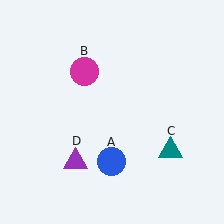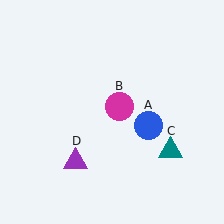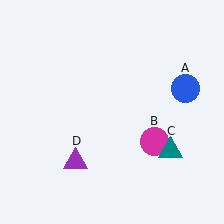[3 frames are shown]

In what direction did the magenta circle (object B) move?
The magenta circle (object B) moved down and to the right.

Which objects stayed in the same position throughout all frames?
Teal triangle (object C) and purple triangle (object D) remained stationary.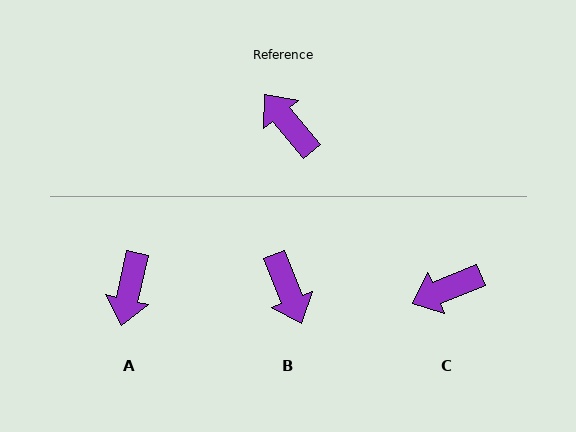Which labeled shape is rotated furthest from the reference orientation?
B, about 162 degrees away.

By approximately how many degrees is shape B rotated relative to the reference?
Approximately 162 degrees counter-clockwise.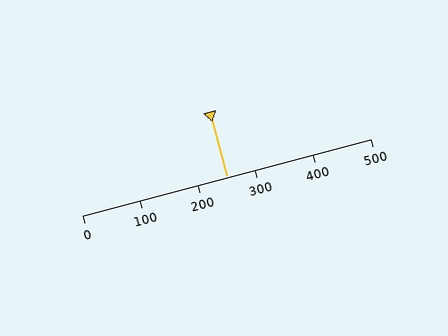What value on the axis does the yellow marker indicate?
The marker indicates approximately 250.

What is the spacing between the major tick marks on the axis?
The major ticks are spaced 100 apart.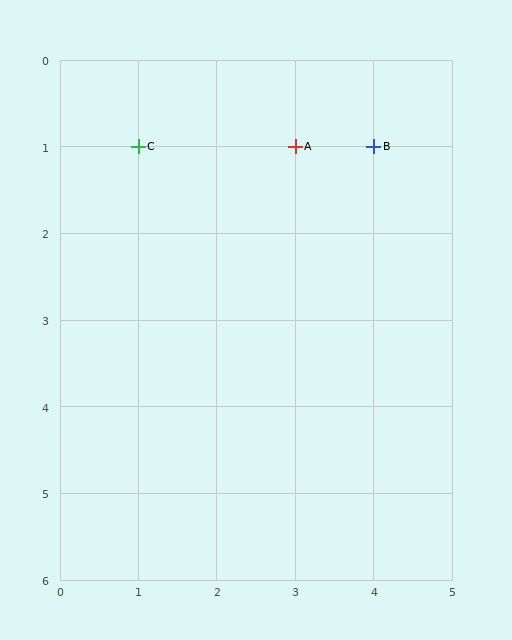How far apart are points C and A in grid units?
Points C and A are 2 columns apart.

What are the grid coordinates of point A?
Point A is at grid coordinates (3, 1).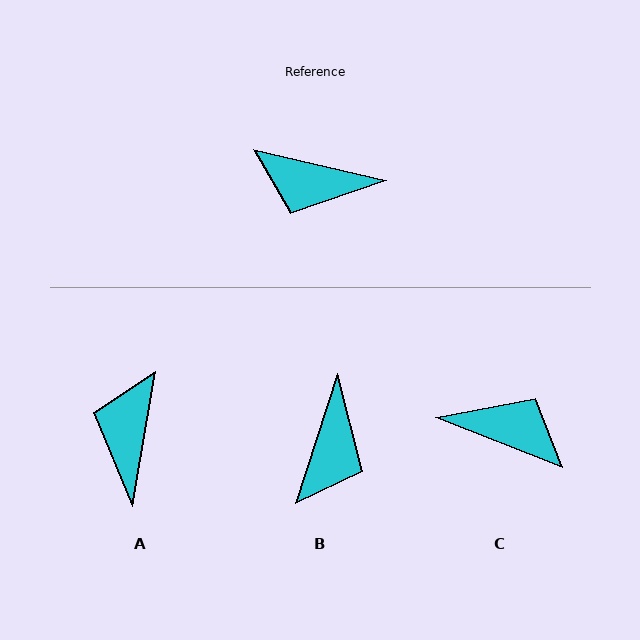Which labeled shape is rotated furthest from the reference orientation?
C, about 172 degrees away.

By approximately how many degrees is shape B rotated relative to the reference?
Approximately 85 degrees counter-clockwise.